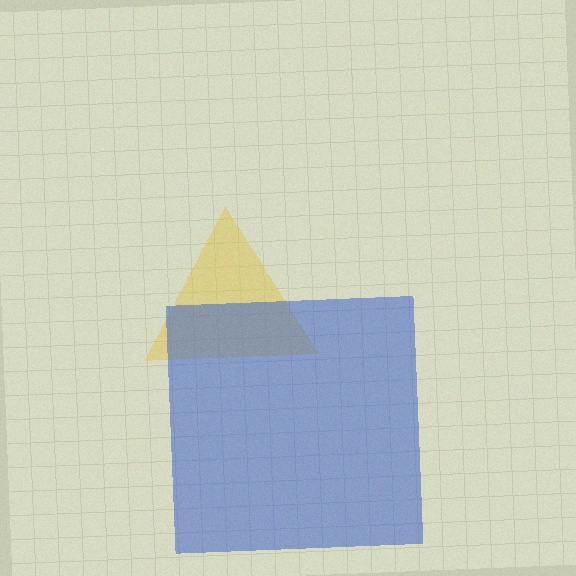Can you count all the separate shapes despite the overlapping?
Yes, there are 2 separate shapes.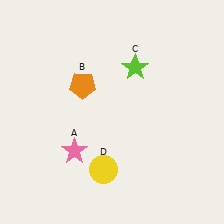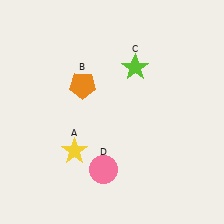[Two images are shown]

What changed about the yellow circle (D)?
In Image 1, D is yellow. In Image 2, it changed to pink.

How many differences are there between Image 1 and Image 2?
There are 2 differences between the two images.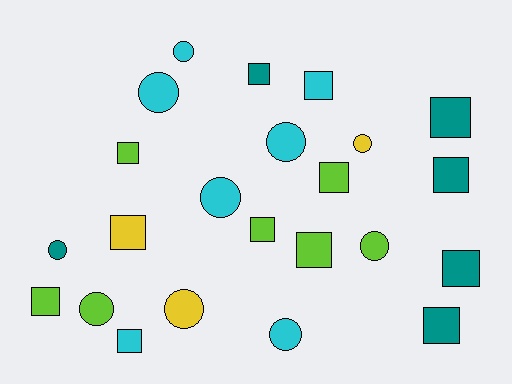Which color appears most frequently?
Cyan, with 7 objects.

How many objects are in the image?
There are 23 objects.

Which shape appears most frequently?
Square, with 13 objects.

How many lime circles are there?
There are 2 lime circles.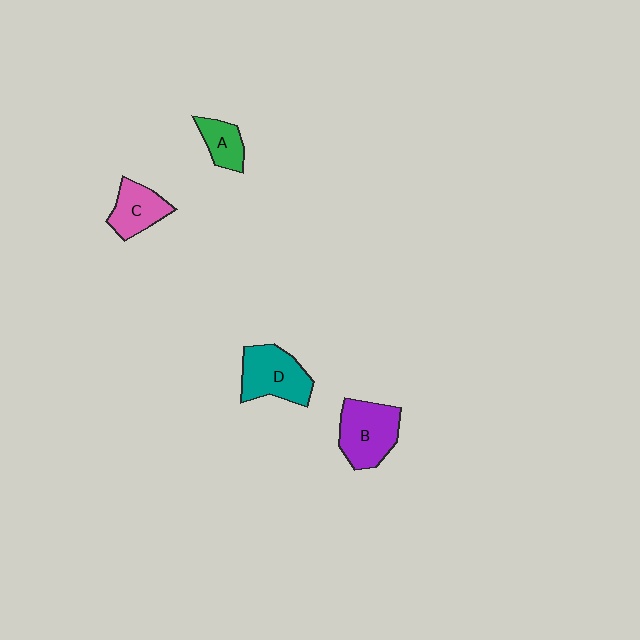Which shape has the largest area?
Shape B (purple).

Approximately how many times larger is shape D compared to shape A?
Approximately 1.8 times.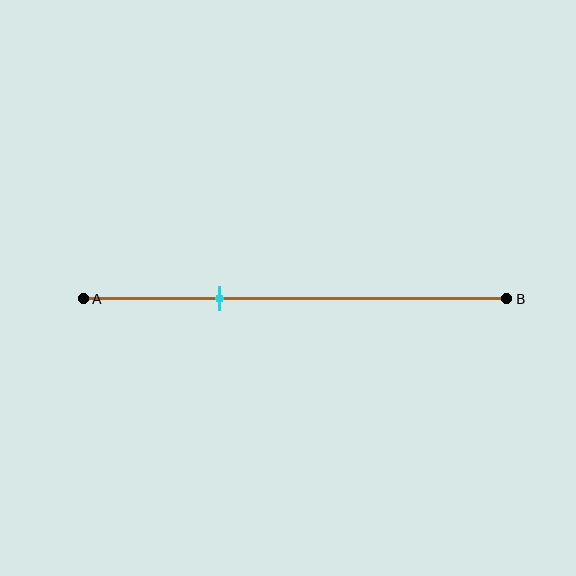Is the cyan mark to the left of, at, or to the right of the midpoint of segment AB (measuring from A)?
The cyan mark is to the left of the midpoint of segment AB.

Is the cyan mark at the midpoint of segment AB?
No, the mark is at about 30% from A, not at the 50% midpoint.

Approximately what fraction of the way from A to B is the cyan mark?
The cyan mark is approximately 30% of the way from A to B.